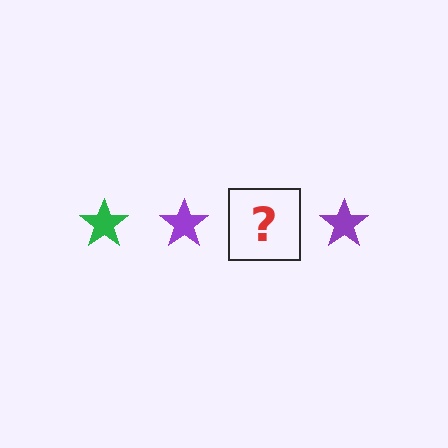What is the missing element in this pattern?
The missing element is a green star.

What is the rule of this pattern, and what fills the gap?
The rule is that the pattern cycles through green, purple stars. The gap should be filled with a green star.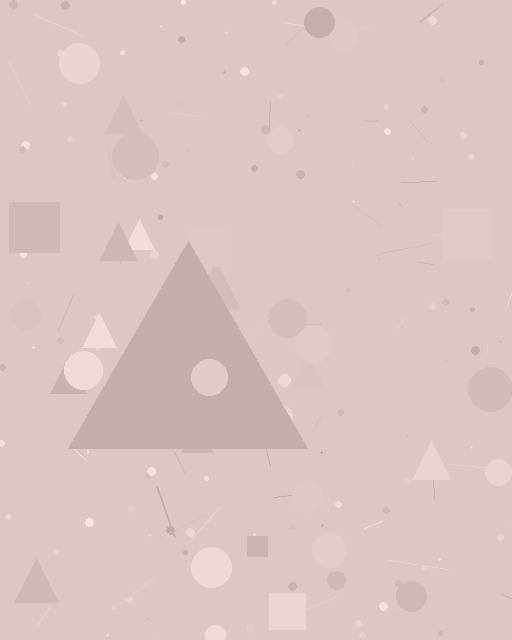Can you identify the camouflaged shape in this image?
The camouflaged shape is a triangle.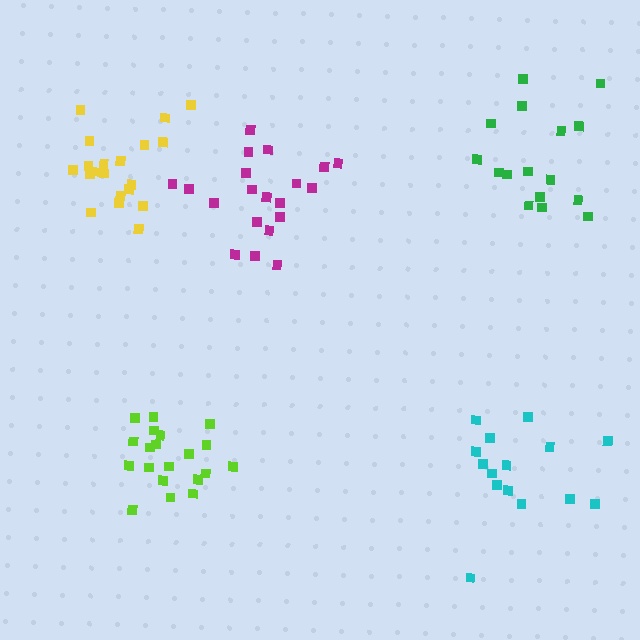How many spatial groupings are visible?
There are 5 spatial groupings.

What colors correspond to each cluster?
The clusters are colored: lime, magenta, cyan, yellow, green.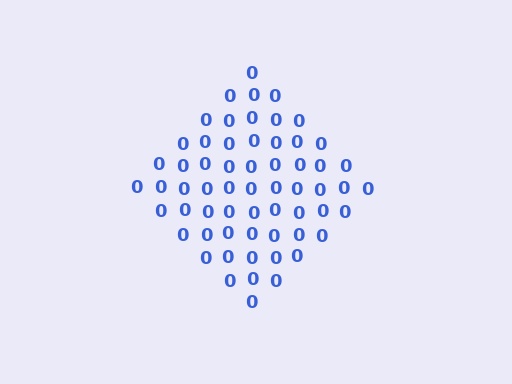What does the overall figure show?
The overall figure shows a diamond.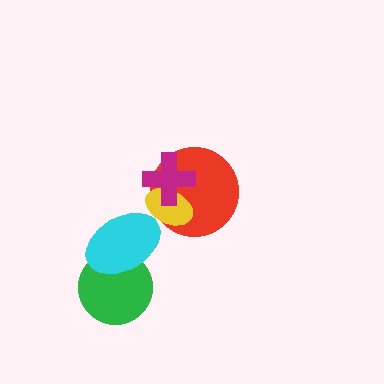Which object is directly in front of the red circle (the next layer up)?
The yellow ellipse is directly in front of the red circle.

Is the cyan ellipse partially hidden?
No, no other shape covers it.